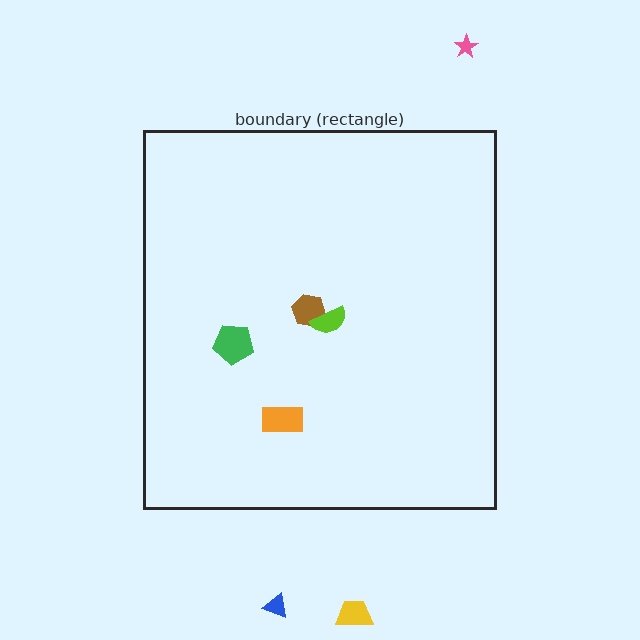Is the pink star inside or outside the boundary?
Outside.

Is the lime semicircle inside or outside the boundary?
Inside.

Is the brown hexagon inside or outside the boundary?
Inside.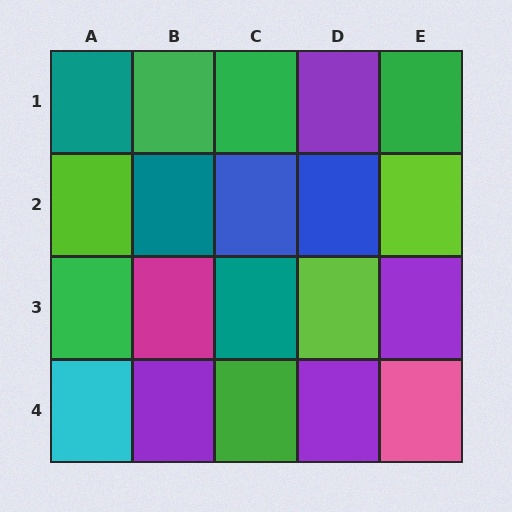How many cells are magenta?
1 cell is magenta.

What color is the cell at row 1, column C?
Green.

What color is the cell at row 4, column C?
Green.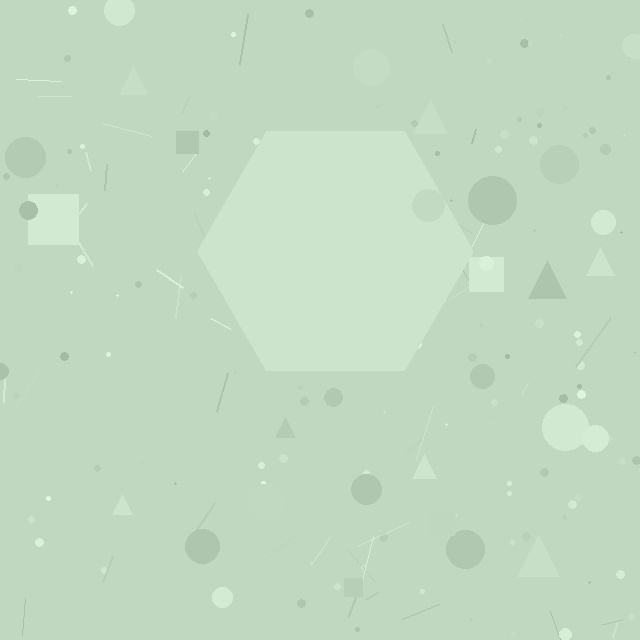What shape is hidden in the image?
A hexagon is hidden in the image.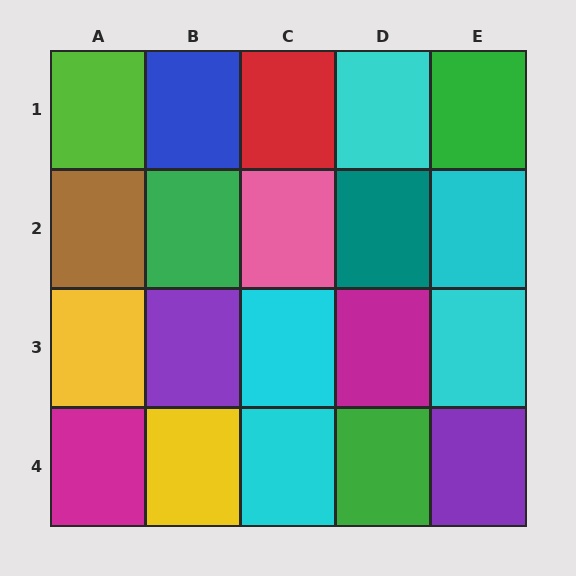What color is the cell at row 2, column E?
Cyan.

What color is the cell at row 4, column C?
Cyan.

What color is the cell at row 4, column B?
Yellow.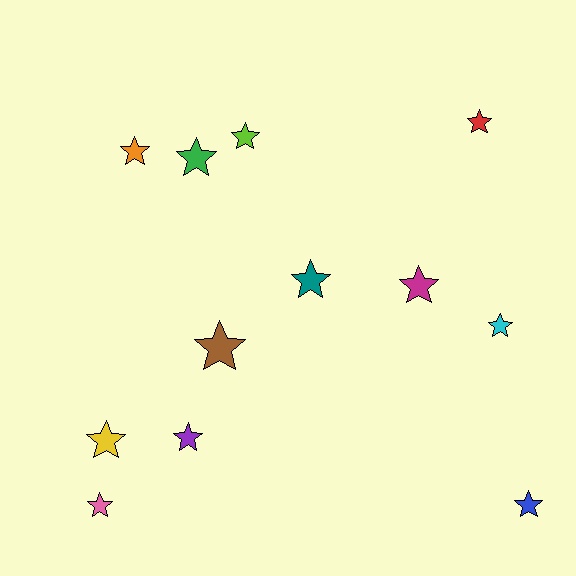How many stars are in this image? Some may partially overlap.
There are 12 stars.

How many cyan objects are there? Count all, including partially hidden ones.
There is 1 cyan object.